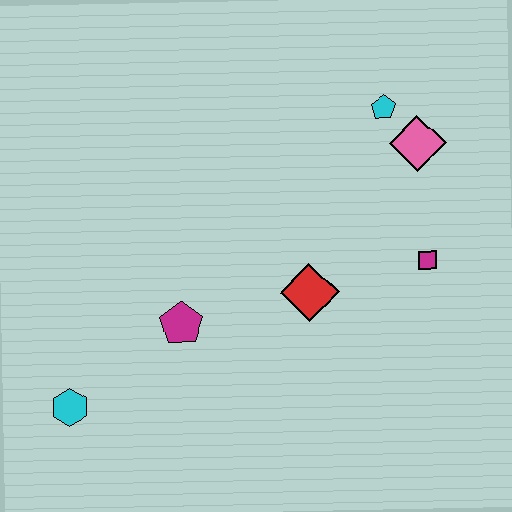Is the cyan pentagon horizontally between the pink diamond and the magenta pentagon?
Yes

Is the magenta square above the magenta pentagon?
Yes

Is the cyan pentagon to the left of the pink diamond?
Yes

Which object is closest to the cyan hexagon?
The magenta pentagon is closest to the cyan hexagon.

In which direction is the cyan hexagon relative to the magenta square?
The cyan hexagon is to the left of the magenta square.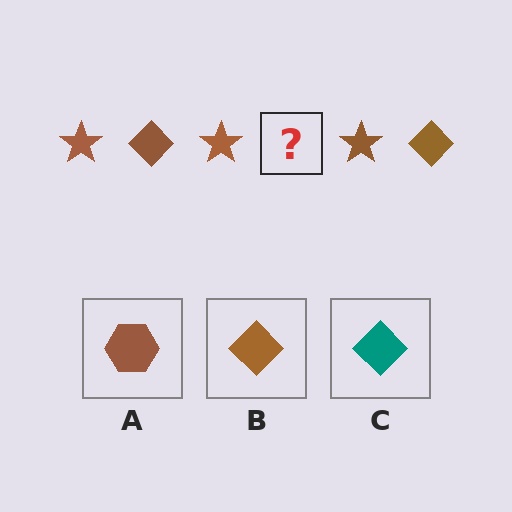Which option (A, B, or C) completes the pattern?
B.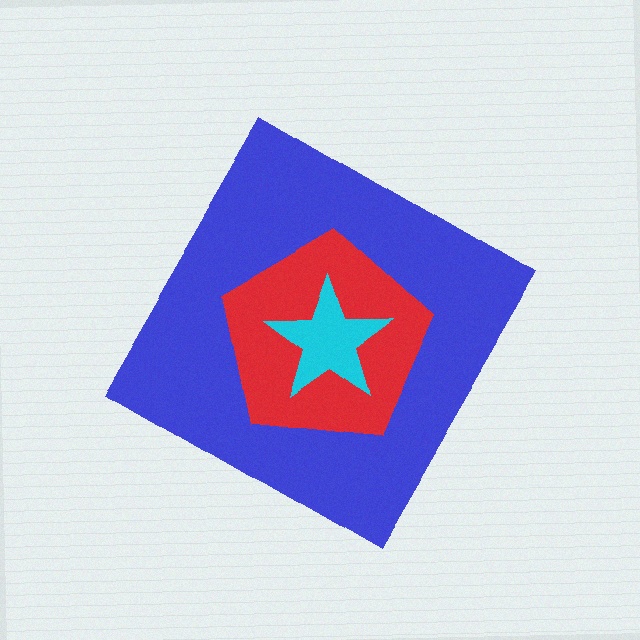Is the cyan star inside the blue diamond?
Yes.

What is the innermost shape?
The cyan star.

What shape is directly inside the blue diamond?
The red pentagon.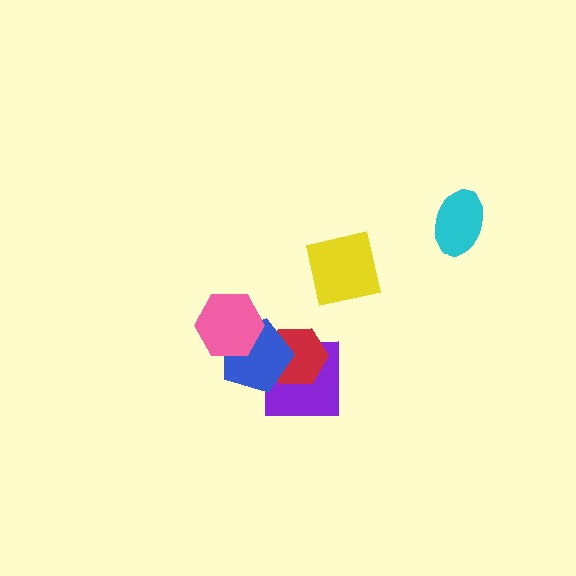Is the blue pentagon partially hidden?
Yes, it is partially covered by another shape.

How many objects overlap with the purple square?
2 objects overlap with the purple square.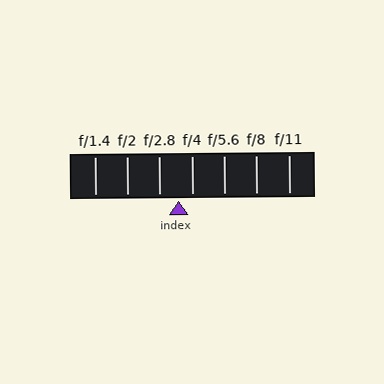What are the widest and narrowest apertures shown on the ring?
The widest aperture shown is f/1.4 and the narrowest is f/11.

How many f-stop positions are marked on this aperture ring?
There are 7 f-stop positions marked.